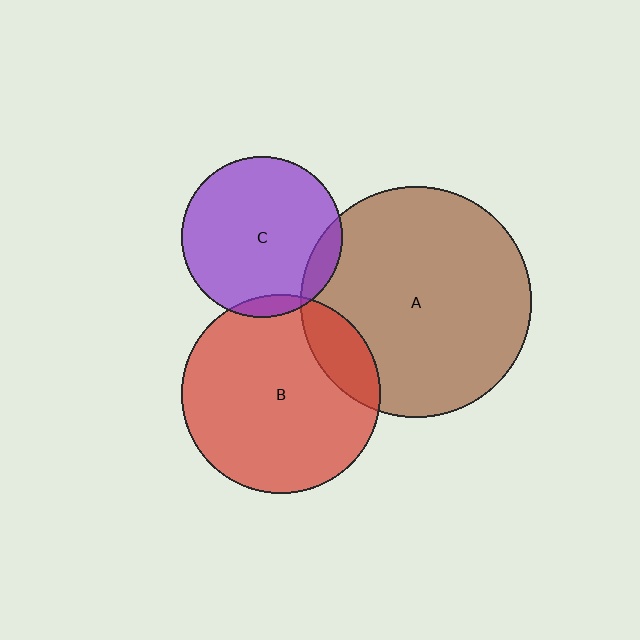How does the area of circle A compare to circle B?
Approximately 1.3 times.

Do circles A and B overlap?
Yes.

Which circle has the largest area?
Circle A (brown).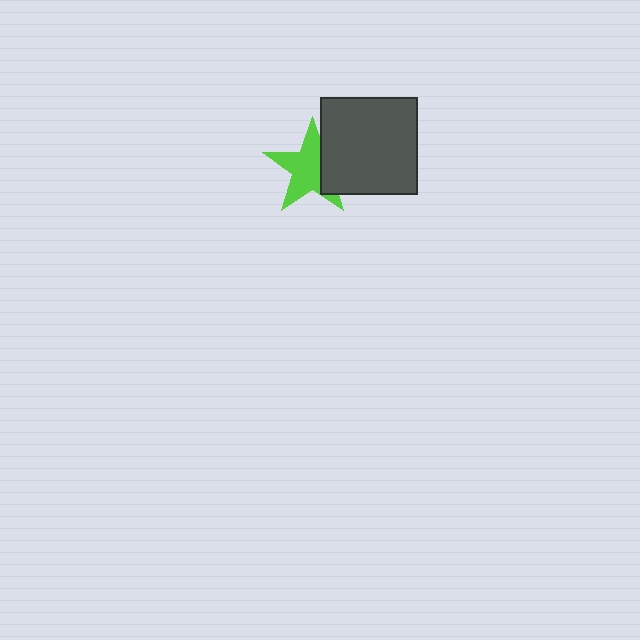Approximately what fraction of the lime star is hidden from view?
Roughly 32% of the lime star is hidden behind the dark gray square.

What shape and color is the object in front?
The object in front is a dark gray square.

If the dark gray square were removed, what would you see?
You would see the complete lime star.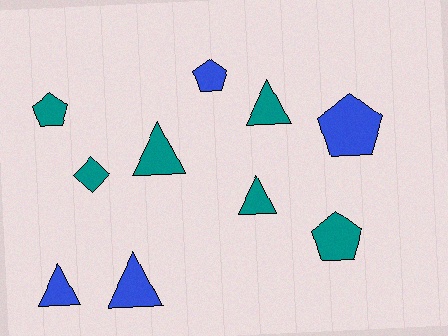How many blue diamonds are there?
There are no blue diamonds.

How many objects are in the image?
There are 10 objects.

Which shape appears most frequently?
Triangle, with 5 objects.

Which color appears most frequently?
Teal, with 6 objects.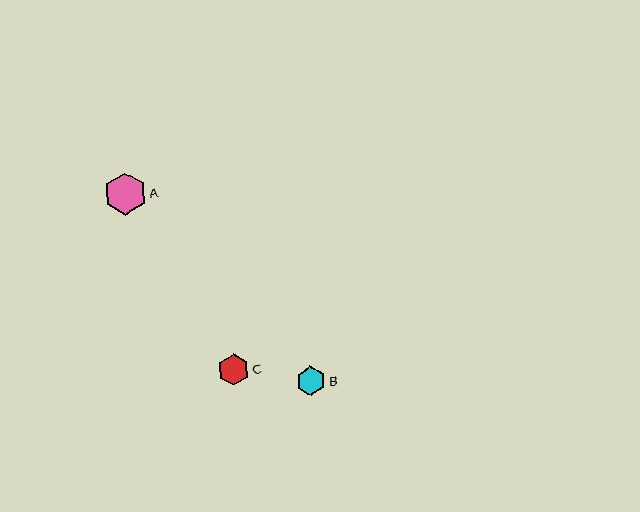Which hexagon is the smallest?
Hexagon B is the smallest with a size of approximately 29 pixels.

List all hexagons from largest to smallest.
From largest to smallest: A, C, B.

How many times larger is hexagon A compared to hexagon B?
Hexagon A is approximately 1.4 times the size of hexagon B.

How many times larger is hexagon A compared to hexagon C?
Hexagon A is approximately 1.3 times the size of hexagon C.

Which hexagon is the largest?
Hexagon A is the largest with a size of approximately 42 pixels.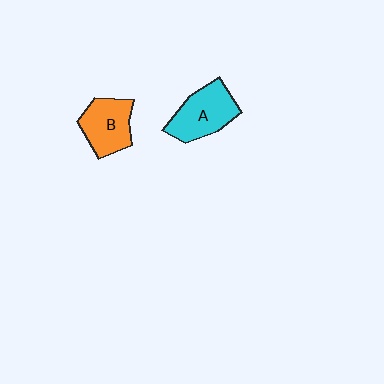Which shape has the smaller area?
Shape B (orange).